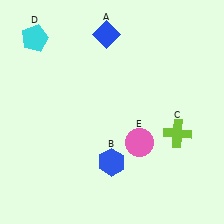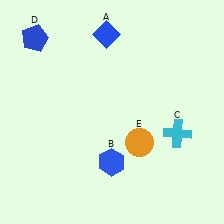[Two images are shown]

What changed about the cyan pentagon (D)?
In Image 1, D is cyan. In Image 2, it changed to blue.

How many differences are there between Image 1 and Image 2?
There are 3 differences between the two images.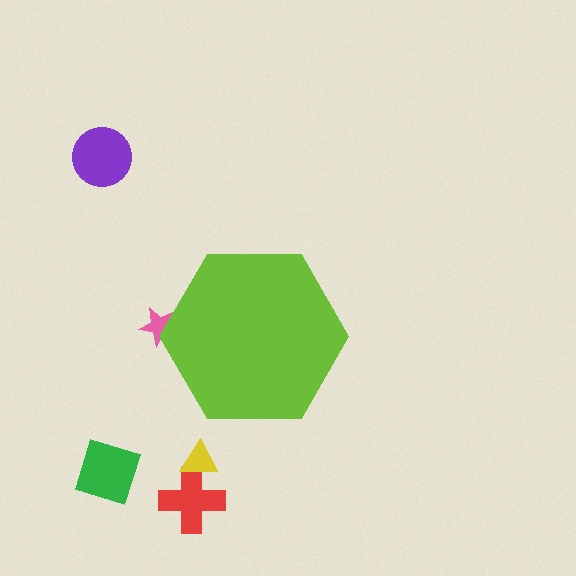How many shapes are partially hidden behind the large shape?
1 shape is partially hidden.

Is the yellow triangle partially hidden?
No, the yellow triangle is fully visible.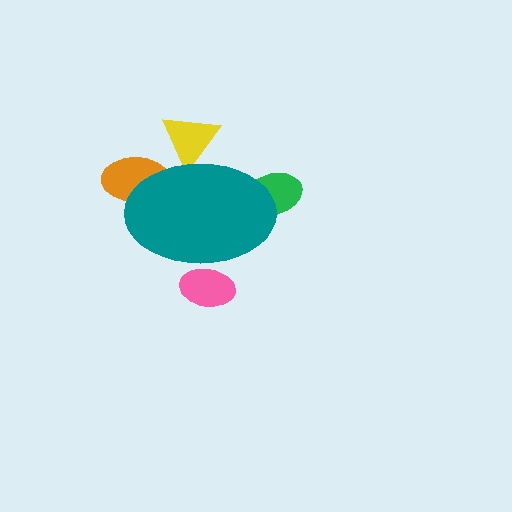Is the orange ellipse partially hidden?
Yes, the orange ellipse is partially hidden behind the teal ellipse.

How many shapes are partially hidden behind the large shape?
4 shapes are partially hidden.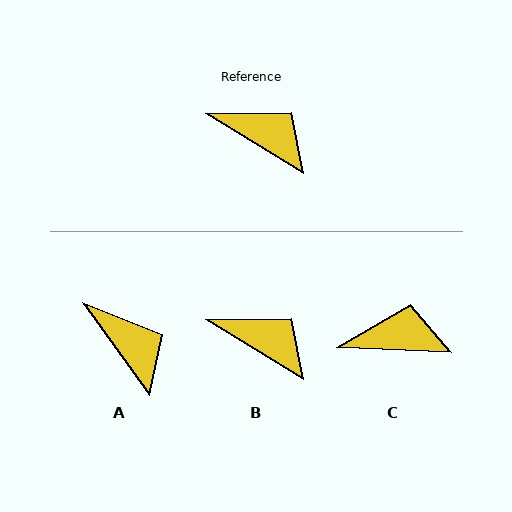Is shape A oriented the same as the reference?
No, it is off by about 23 degrees.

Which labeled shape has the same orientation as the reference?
B.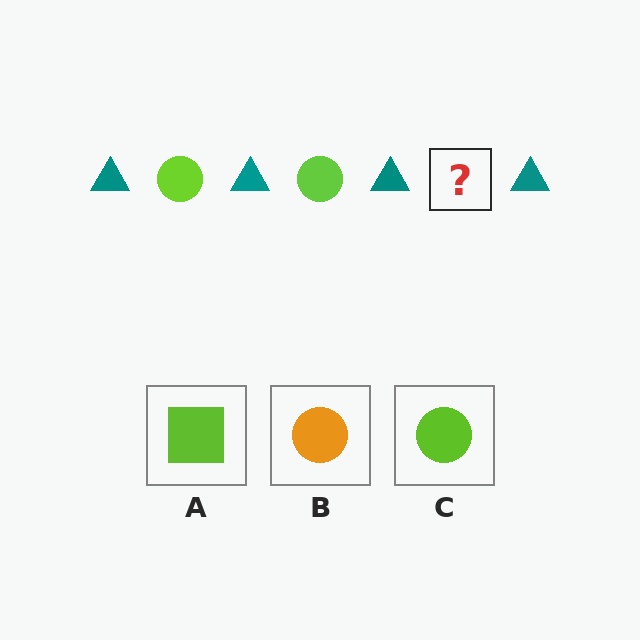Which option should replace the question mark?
Option C.